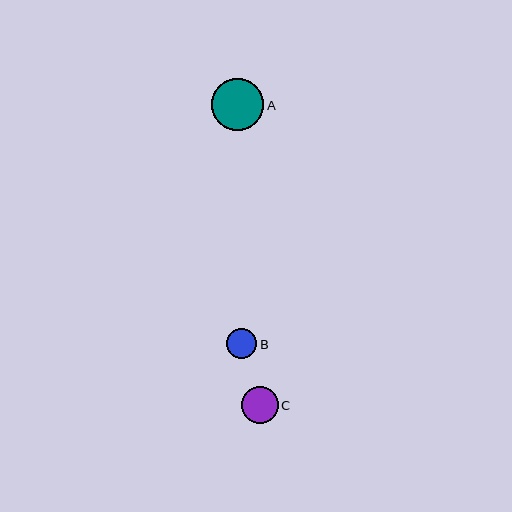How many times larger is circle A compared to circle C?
Circle A is approximately 1.4 times the size of circle C.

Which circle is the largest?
Circle A is the largest with a size of approximately 52 pixels.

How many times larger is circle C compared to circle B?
Circle C is approximately 1.2 times the size of circle B.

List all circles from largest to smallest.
From largest to smallest: A, C, B.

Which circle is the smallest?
Circle B is the smallest with a size of approximately 30 pixels.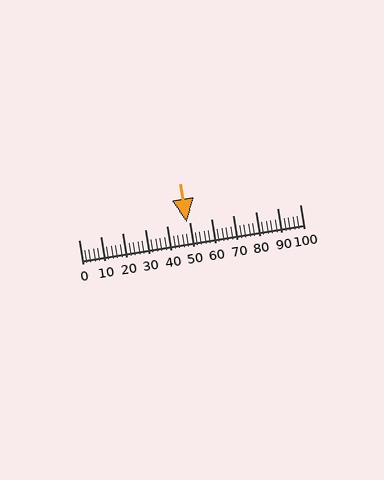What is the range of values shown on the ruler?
The ruler shows values from 0 to 100.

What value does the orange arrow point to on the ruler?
The orange arrow points to approximately 49.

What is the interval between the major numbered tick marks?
The major tick marks are spaced 10 units apart.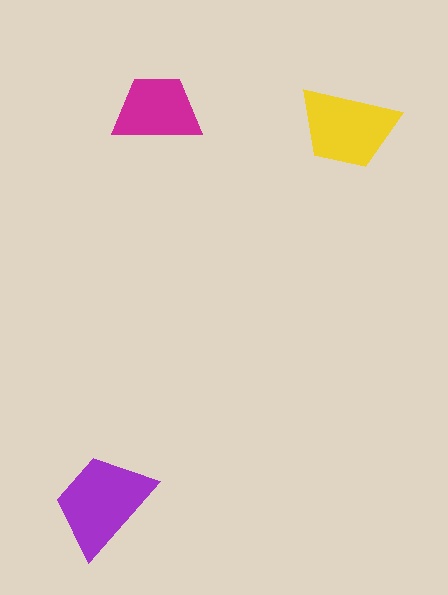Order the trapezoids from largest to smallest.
the purple one, the yellow one, the magenta one.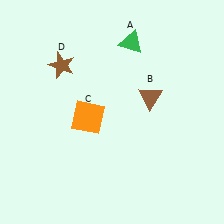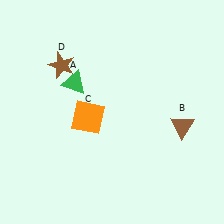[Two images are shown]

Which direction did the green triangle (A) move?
The green triangle (A) moved left.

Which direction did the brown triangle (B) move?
The brown triangle (B) moved right.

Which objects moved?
The objects that moved are: the green triangle (A), the brown triangle (B).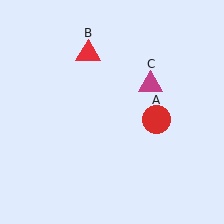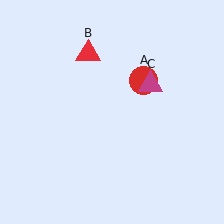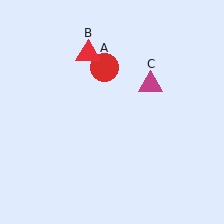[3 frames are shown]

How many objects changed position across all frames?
1 object changed position: red circle (object A).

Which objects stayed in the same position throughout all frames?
Red triangle (object B) and magenta triangle (object C) remained stationary.